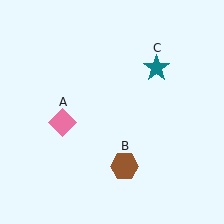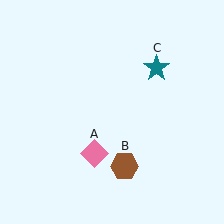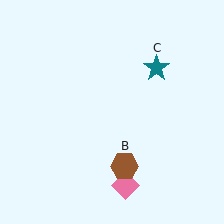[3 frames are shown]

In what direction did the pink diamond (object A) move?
The pink diamond (object A) moved down and to the right.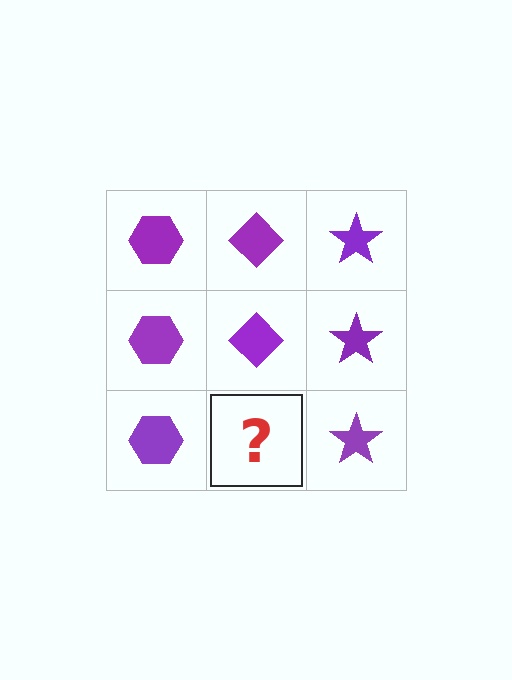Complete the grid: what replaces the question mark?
The question mark should be replaced with a purple diamond.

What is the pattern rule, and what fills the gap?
The rule is that each column has a consistent shape. The gap should be filled with a purple diamond.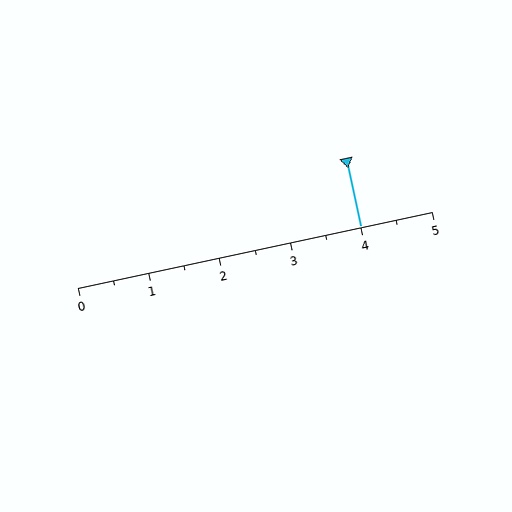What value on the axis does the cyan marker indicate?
The marker indicates approximately 4.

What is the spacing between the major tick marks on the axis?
The major ticks are spaced 1 apart.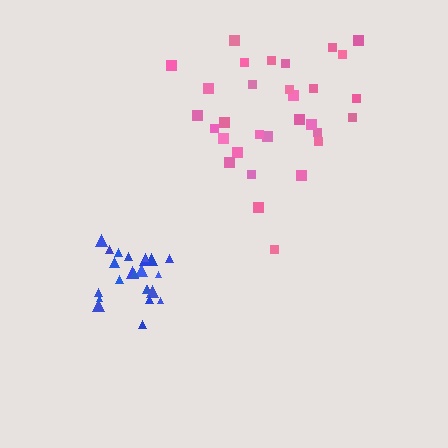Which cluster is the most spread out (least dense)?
Pink.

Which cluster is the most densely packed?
Blue.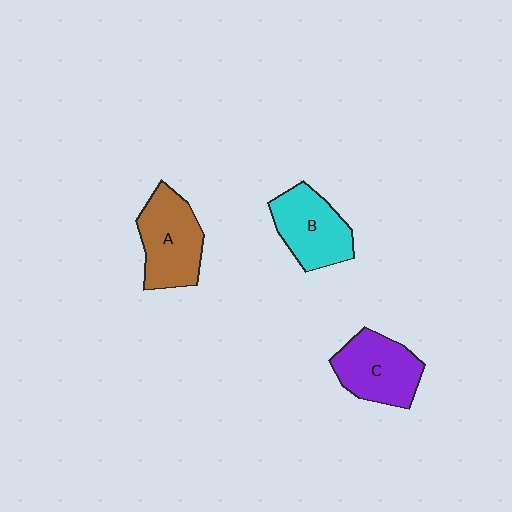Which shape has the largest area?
Shape A (brown).